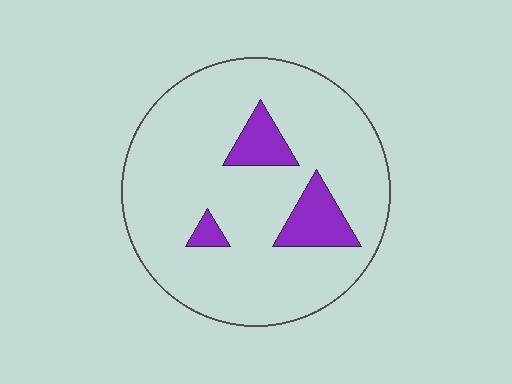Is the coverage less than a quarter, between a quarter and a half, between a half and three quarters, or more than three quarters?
Less than a quarter.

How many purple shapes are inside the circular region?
3.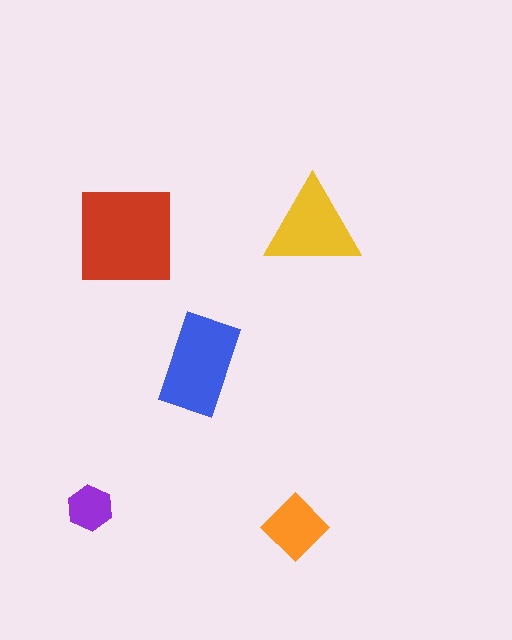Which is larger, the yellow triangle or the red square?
The red square.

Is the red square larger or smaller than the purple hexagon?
Larger.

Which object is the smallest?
The purple hexagon.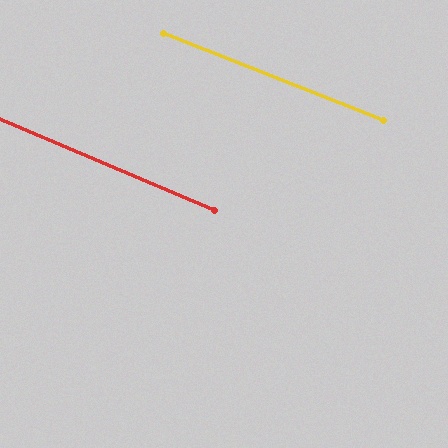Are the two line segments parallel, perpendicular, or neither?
Parallel — their directions differ by only 1.4°.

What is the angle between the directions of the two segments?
Approximately 1 degree.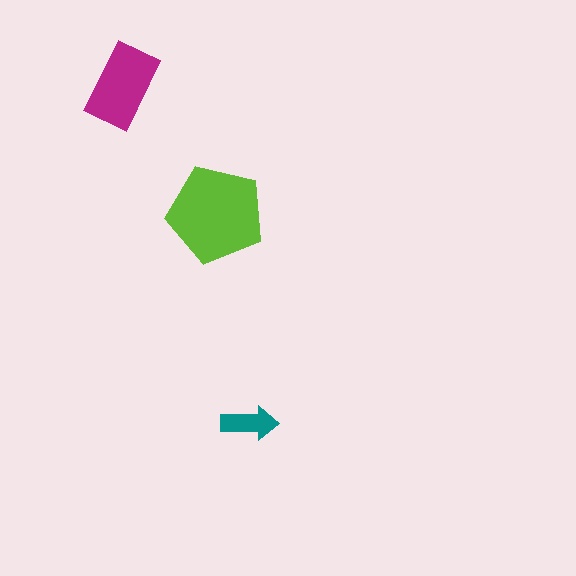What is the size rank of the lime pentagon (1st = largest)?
1st.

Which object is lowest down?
The teal arrow is bottommost.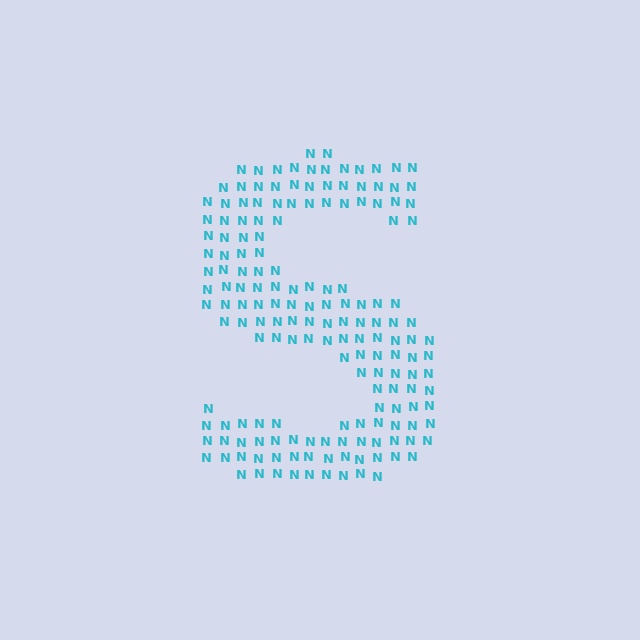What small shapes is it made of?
It is made of small letter N's.